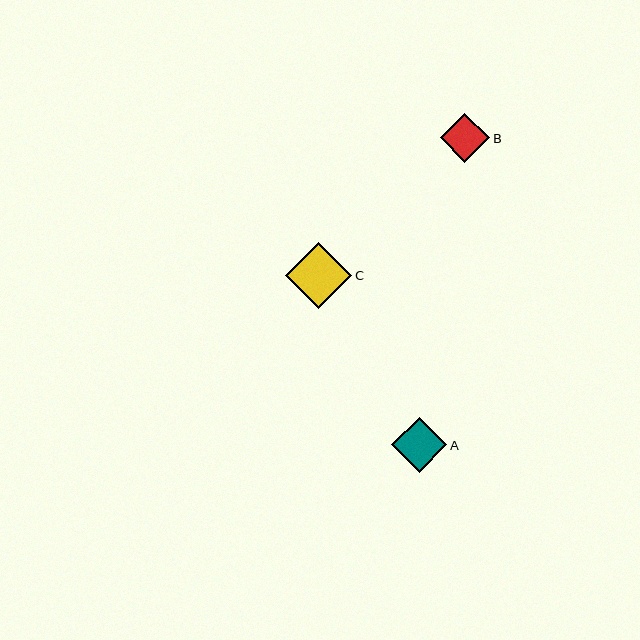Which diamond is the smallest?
Diamond B is the smallest with a size of approximately 49 pixels.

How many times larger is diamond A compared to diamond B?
Diamond A is approximately 1.1 times the size of diamond B.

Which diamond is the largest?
Diamond C is the largest with a size of approximately 66 pixels.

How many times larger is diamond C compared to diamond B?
Diamond C is approximately 1.3 times the size of diamond B.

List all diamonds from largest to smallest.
From largest to smallest: C, A, B.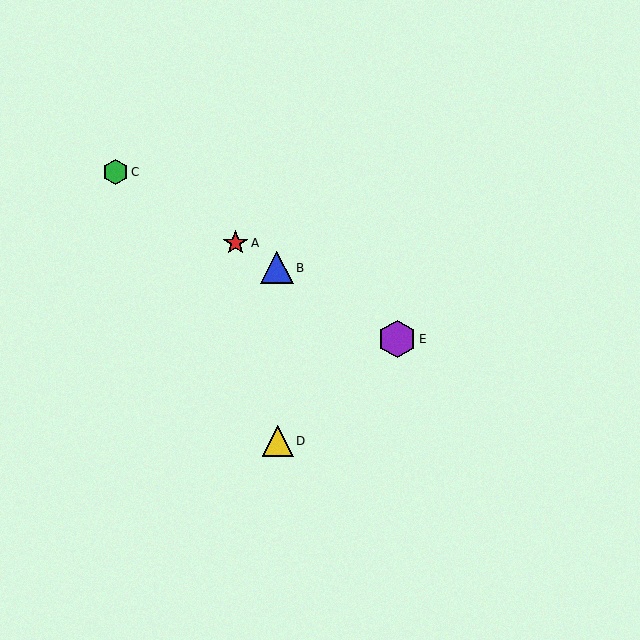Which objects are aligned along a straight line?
Objects A, B, C, E are aligned along a straight line.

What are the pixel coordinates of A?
Object A is at (235, 243).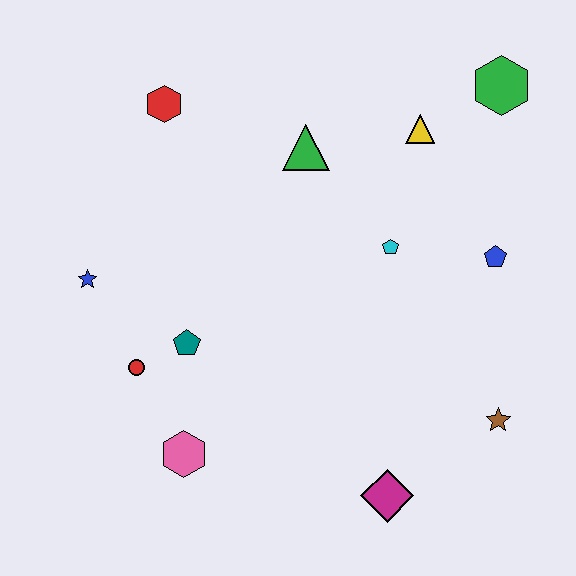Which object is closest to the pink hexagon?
The red circle is closest to the pink hexagon.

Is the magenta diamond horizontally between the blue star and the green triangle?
No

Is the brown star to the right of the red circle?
Yes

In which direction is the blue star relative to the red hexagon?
The blue star is below the red hexagon.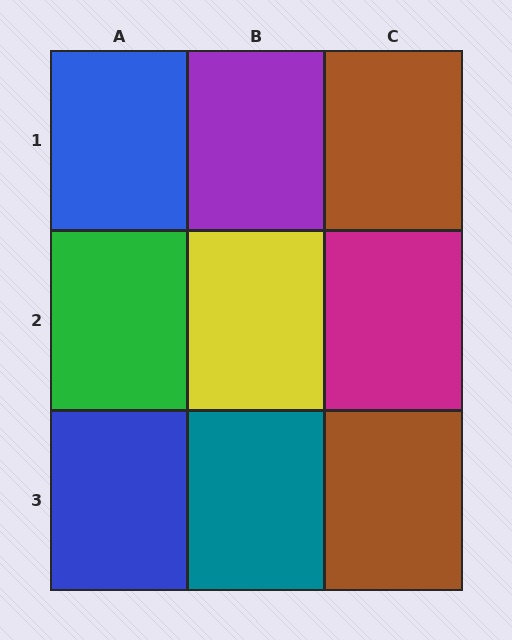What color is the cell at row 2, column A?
Green.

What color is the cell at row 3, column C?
Brown.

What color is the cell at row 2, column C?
Magenta.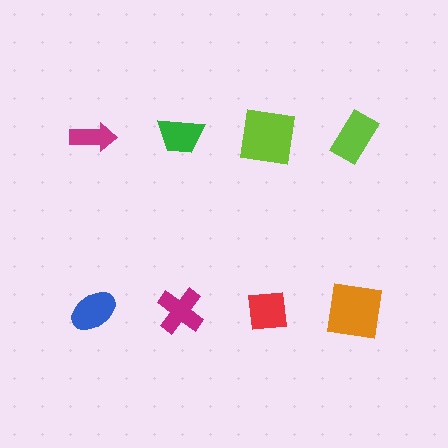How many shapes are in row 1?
4 shapes.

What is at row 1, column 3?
A lime square.